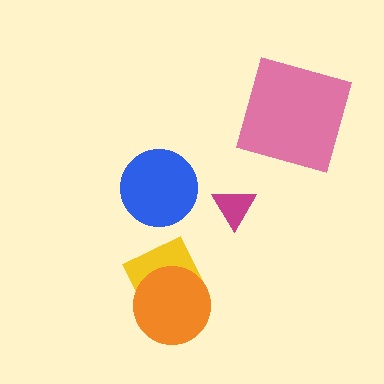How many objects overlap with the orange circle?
1 object overlaps with the orange circle.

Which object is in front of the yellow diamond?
The orange circle is in front of the yellow diamond.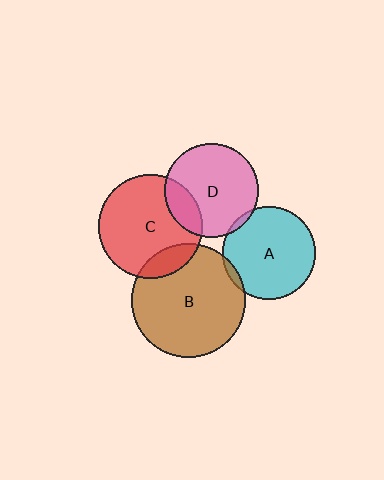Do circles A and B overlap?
Yes.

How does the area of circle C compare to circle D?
Approximately 1.2 times.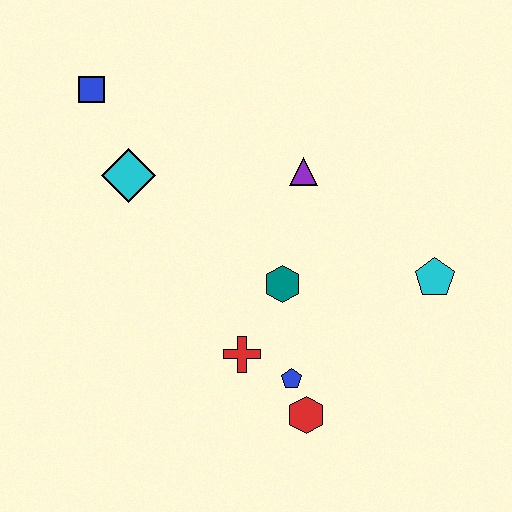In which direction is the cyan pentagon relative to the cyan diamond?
The cyan pentagon is to the right of the cyan diamond.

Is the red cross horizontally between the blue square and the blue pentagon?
Yes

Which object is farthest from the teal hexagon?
The blue square is farthest from the teal hexagon.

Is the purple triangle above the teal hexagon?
Yes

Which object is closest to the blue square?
The cyan diamond is closest to the blue square.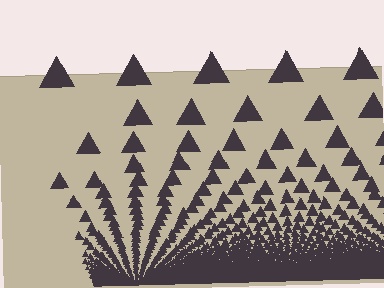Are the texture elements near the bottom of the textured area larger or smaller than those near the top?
Smaller. The gradient is inverted — elements near the bottom are smaller and denser.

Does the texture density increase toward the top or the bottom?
Density increases toward the bottom.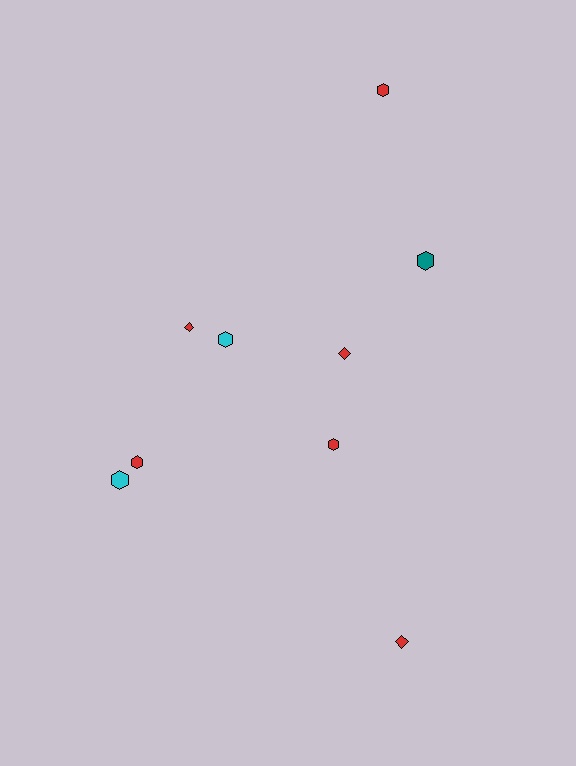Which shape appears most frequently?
Hexagon, with 6 objects.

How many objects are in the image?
There are 9 objects.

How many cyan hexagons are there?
There are 2 cyan hexagons.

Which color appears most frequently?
Red, with 6 objects.